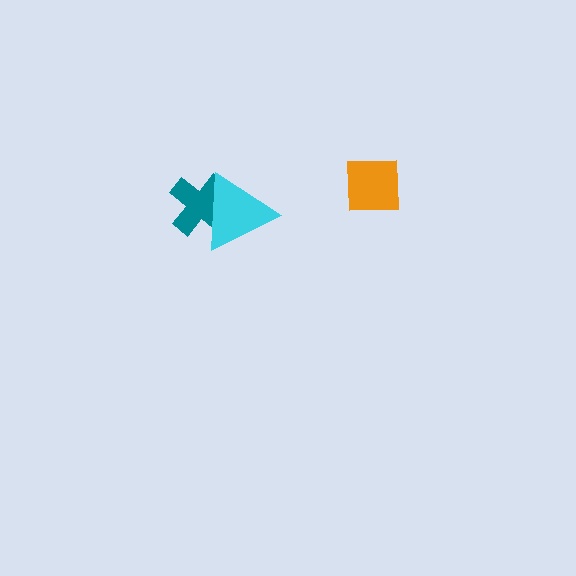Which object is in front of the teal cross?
The cyan triangle is in front of the teal cross.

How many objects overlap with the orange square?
0 objects overlap with the orange square.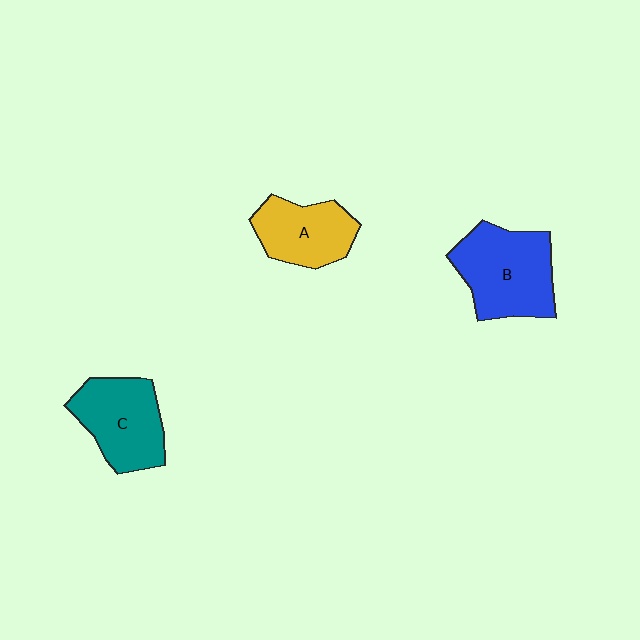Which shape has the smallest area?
Shape A (yellow).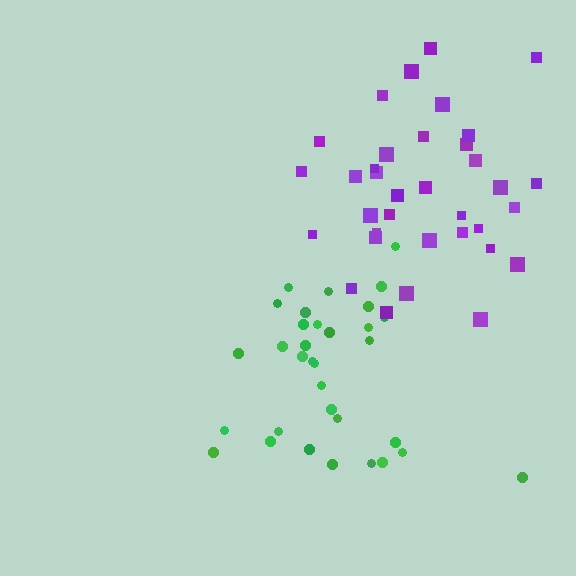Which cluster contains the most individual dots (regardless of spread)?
Purple (35).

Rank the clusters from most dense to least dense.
green, purple.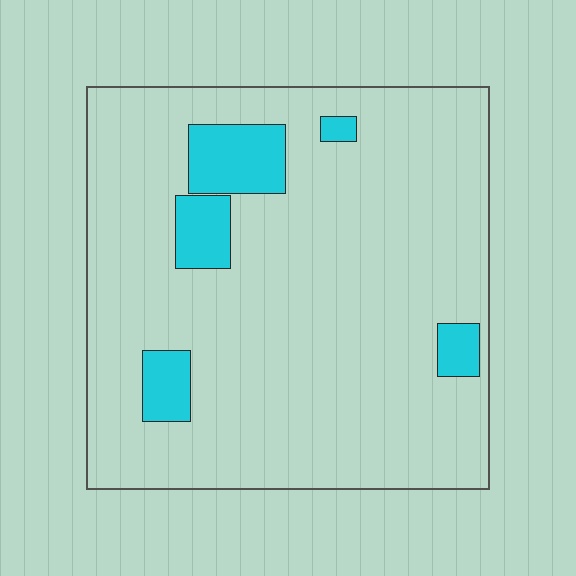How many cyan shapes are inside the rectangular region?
5.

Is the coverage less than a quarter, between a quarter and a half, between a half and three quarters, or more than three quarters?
Less than a quarter.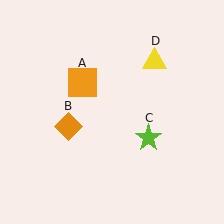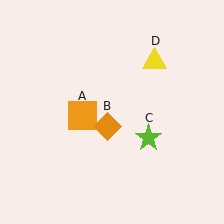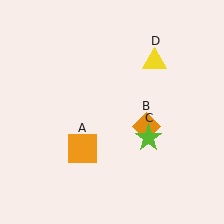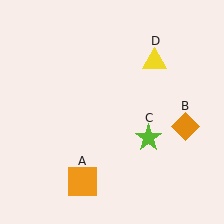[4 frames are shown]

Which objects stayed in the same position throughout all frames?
Lime star (object C) and yellow triangle (object D) remained stationary.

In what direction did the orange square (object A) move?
The orange square (object A) moved down.